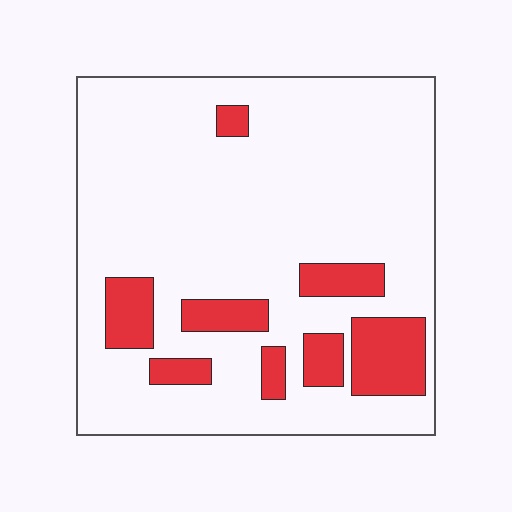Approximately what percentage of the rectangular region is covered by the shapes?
Approximately 15%.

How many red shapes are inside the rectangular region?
8.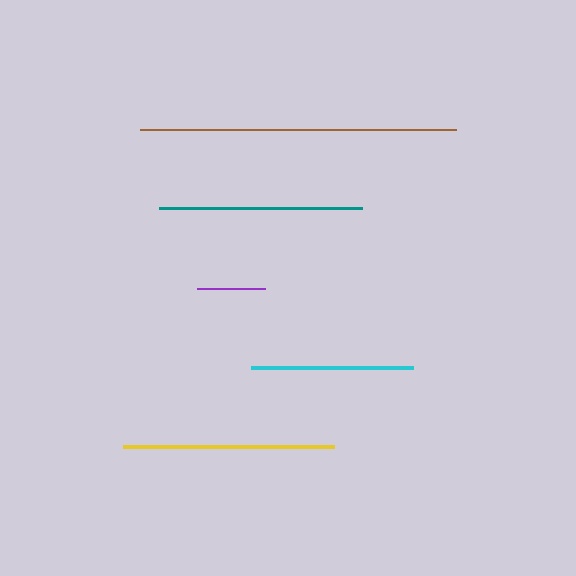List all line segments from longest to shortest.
From longest to shortest: brown, yellow, teal, cyan, purple.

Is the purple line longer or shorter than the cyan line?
The cyan line is longer than the purple line.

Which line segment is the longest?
The brown line is the longest at approximately 316 pixels.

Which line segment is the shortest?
The purple line is the shortest at approximately 67 pixels.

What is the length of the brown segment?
The brown segment is approximately 316 pixels long.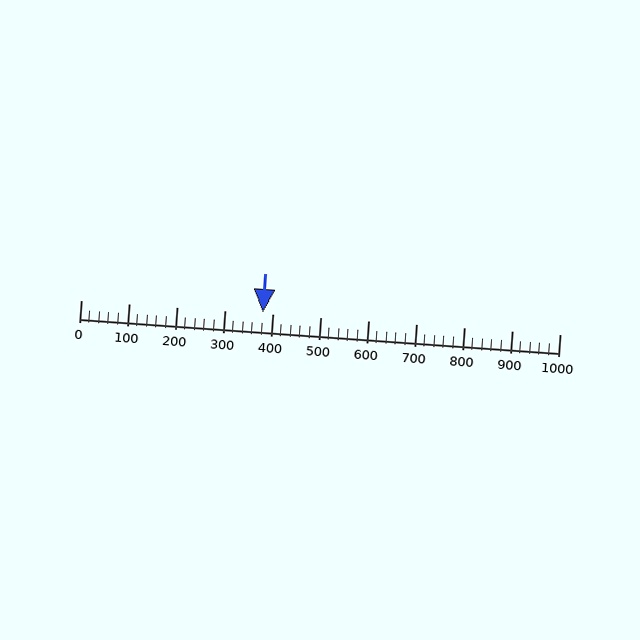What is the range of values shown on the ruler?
The ruler shows values from 0 to 1000.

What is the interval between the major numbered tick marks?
The major tick marks are spaced 100 units apart.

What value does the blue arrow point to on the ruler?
The blue arrow points to approximately 380.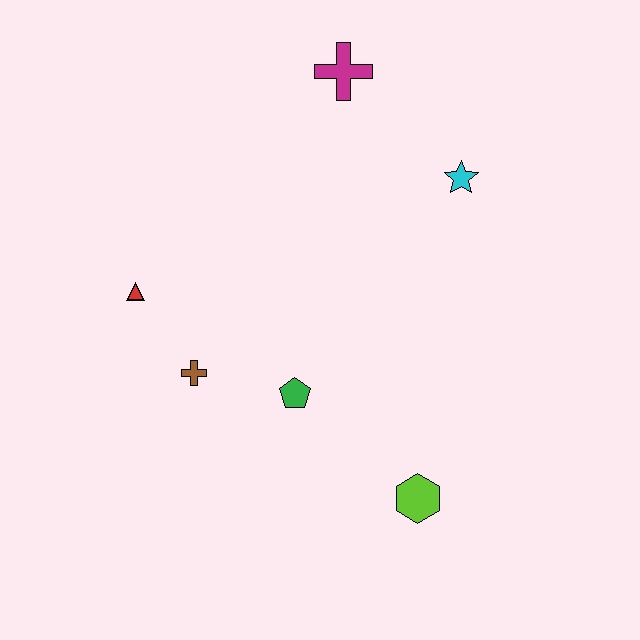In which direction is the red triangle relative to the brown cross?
The red triangle is above the brown cross.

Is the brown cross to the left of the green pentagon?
Yes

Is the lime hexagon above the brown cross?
No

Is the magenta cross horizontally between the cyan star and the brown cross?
Yes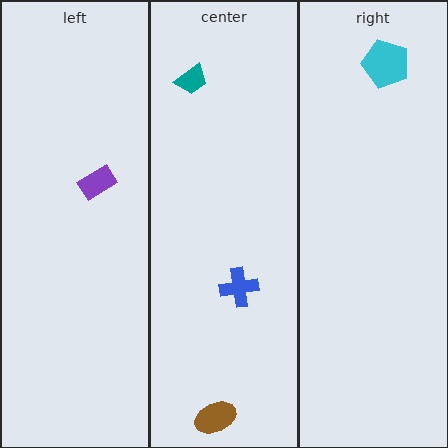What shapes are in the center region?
The blue cross, the teal trapezoid, the brown ellipse.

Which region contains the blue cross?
The center region.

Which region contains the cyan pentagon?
The right region.